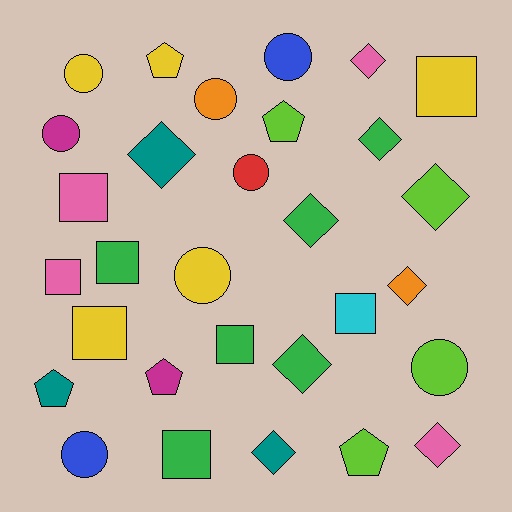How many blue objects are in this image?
There are 2 blue objects.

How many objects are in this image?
There are 30 objects.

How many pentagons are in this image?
There are 5 pentagons.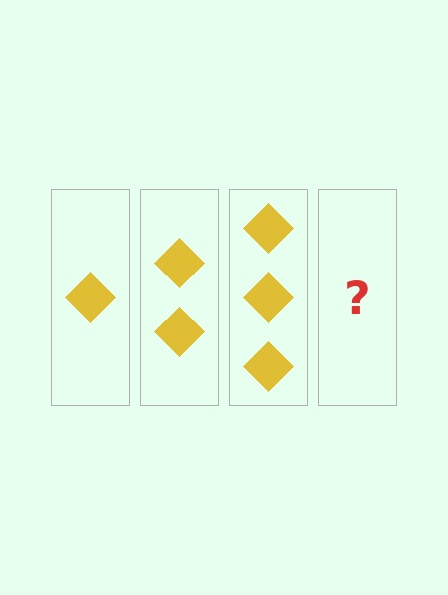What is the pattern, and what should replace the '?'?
The pattern is that each step adds one more diamond. The '?' should be 4 diamonds.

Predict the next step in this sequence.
The next step is 4 diamonds.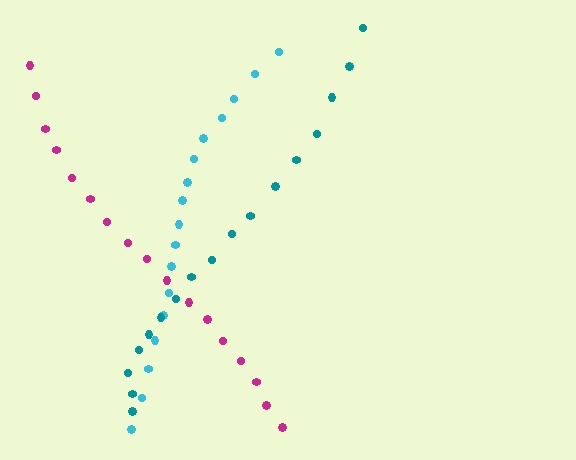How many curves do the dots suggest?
There are 3 distinct paths.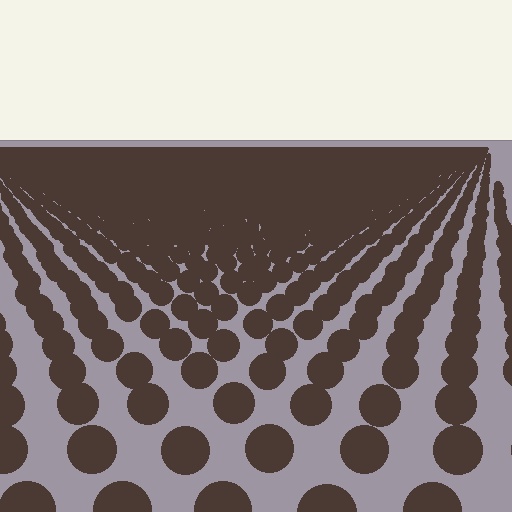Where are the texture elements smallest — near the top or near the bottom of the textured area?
Near the top.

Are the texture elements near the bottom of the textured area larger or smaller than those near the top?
Larger. Near the bottom, elements are closer to the viewer and appear at a bigger on-screen size.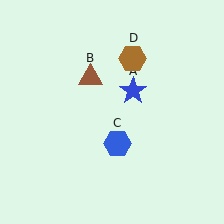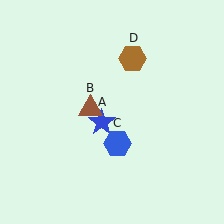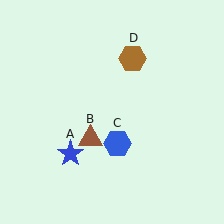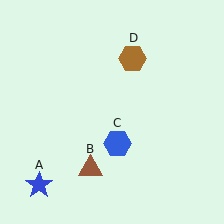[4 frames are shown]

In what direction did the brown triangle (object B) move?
The brown triangle (object B) moved down.